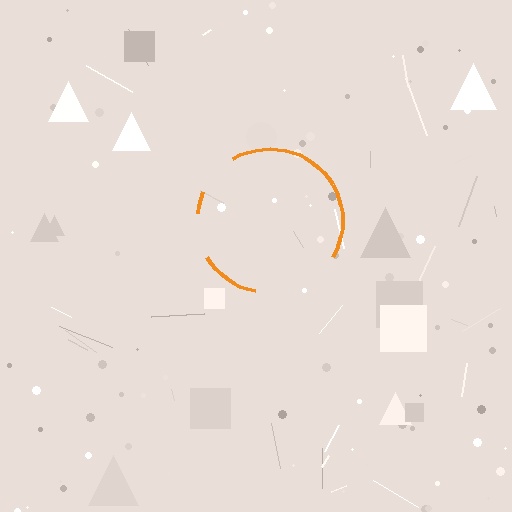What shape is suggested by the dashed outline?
The dashed outline suggests a circle.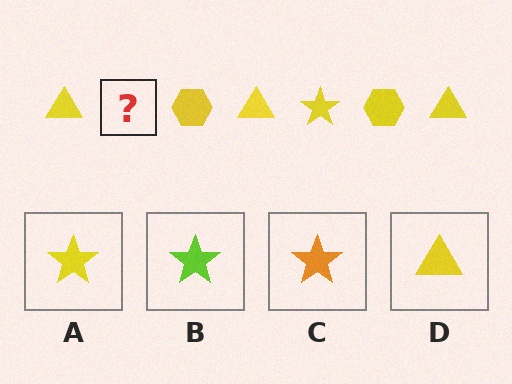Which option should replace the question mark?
Option A.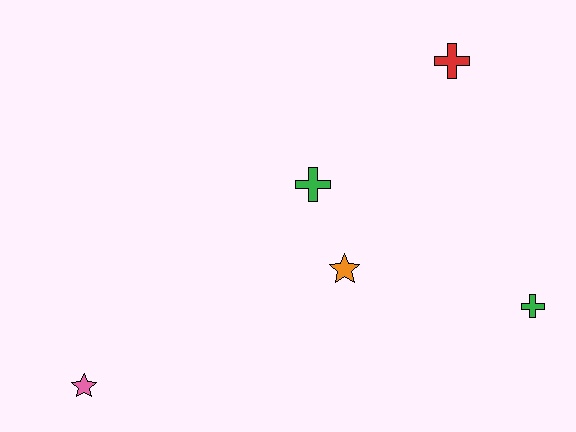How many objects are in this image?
There are 5 objects.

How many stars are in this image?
There are 2 stars.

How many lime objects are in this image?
There are no lime objects.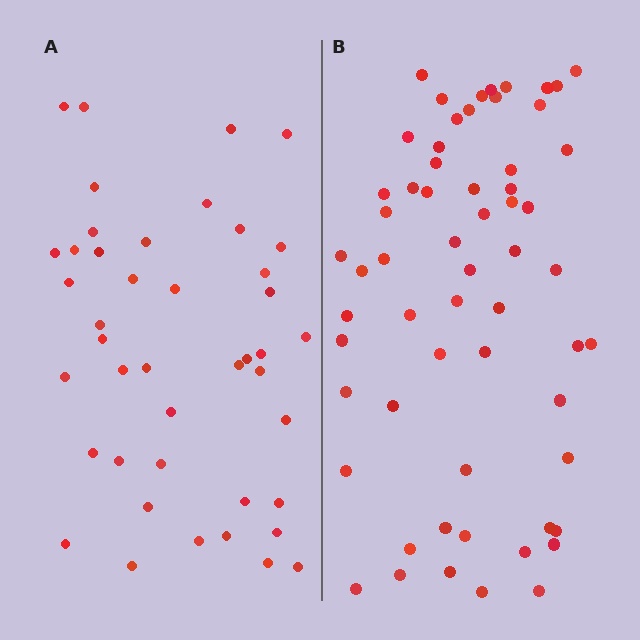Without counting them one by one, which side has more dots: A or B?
Region B (the right region) has more dots.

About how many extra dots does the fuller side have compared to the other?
Region B has approximately 15 more dots than region A.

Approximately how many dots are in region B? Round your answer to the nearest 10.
About 60 dots.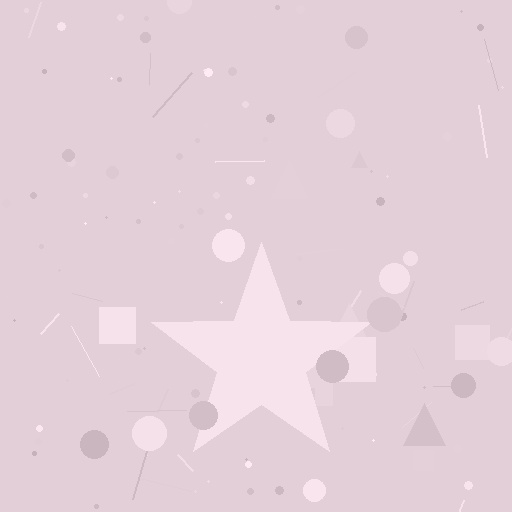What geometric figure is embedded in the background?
A star is embedded in the background.